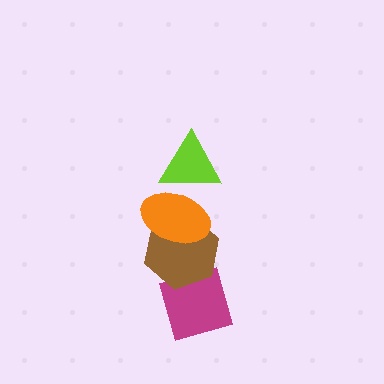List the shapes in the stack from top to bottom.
From top to bottom: the lime triangle, the orange ellipse, the brown hexagon, the magenta diamond.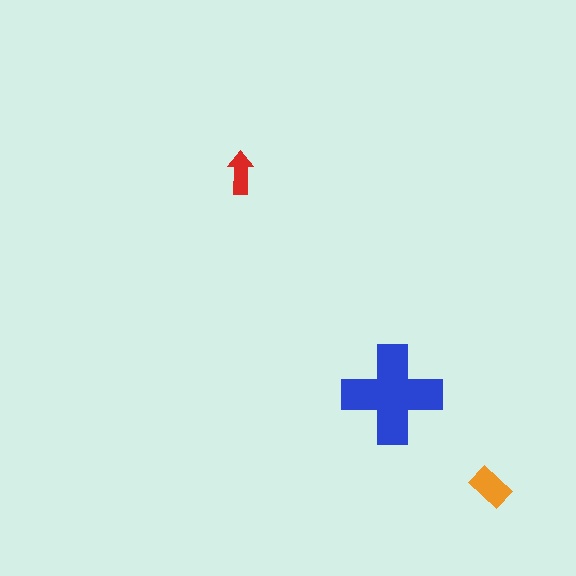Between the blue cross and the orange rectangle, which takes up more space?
The blue cross.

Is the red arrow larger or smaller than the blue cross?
Smaller.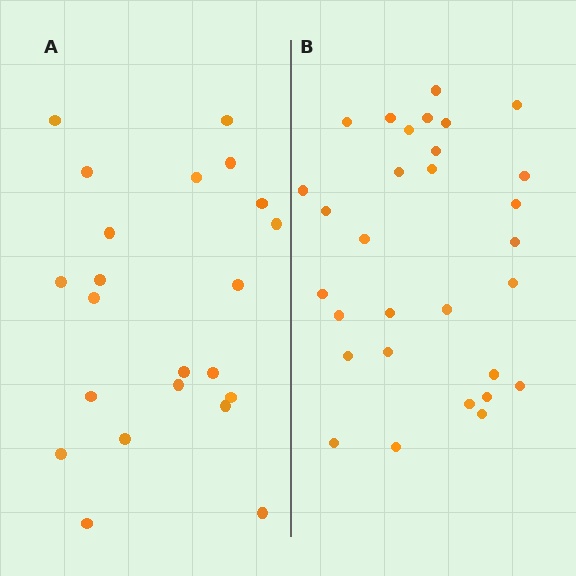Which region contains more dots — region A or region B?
Region B (the right region) has more dots.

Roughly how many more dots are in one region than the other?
Region B has roughly 8 or so more dots than region A.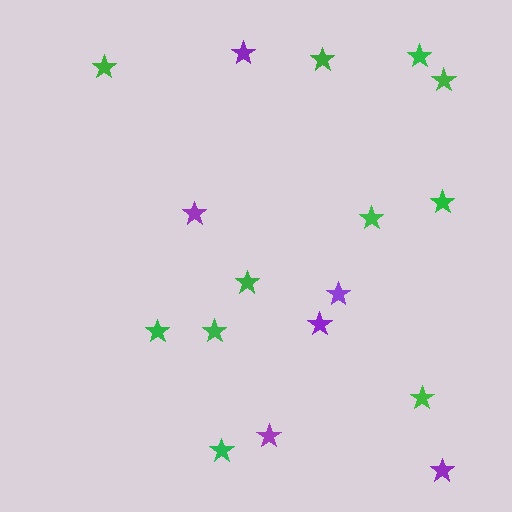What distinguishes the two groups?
There are 2 groups: one group of purple stars (6) and one group of green stars (11).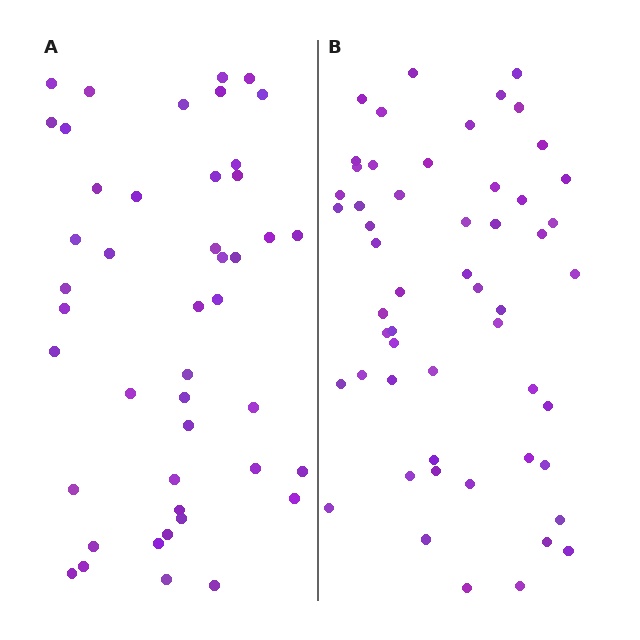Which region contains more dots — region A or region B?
Region B (the right region) has more dots.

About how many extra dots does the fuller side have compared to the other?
Region B has roughly 8 or so more dots than region A.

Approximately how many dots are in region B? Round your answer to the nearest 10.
About 50 dots. (The exact count is 54, which rounds to 50.)